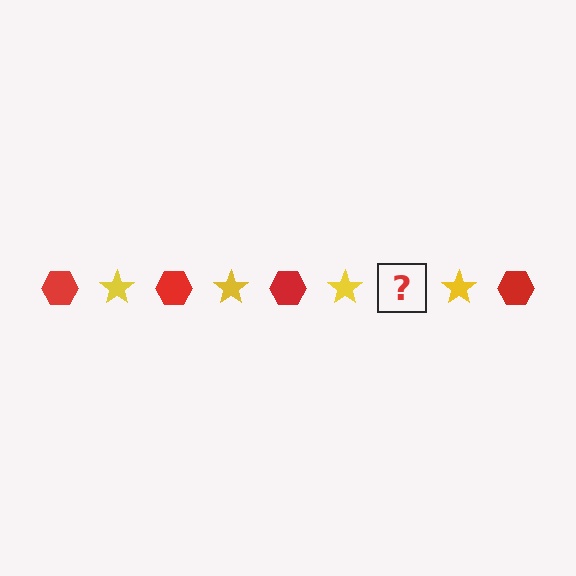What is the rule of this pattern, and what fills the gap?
The rule is that the pattern alternates between red hexagon and yellow star. The gap should be filled with a red hexagon.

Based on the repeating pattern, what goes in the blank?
The blank should be a red hexagon.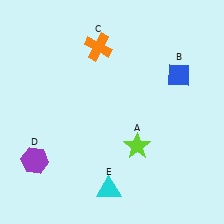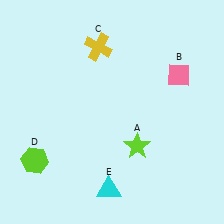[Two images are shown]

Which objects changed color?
B changed from blue to pink. C changed from orange to yellow. D changed from purple to lime.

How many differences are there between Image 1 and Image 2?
There are 3 differences between the two images.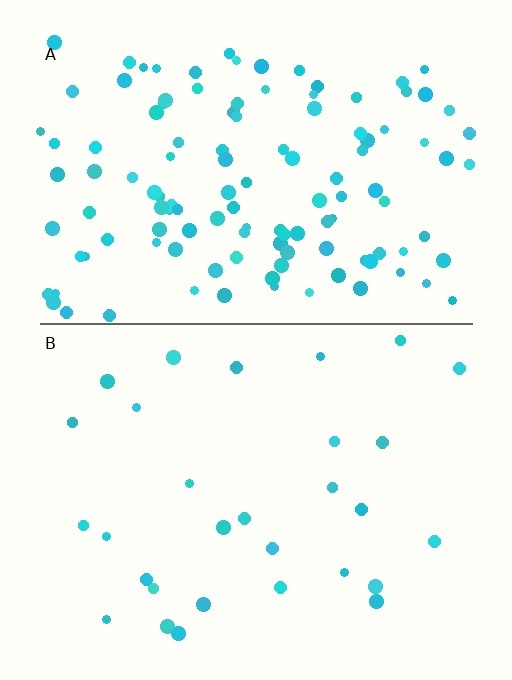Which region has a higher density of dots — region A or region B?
A (the top).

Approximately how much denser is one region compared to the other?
Approximately 4.1× — region A over region B.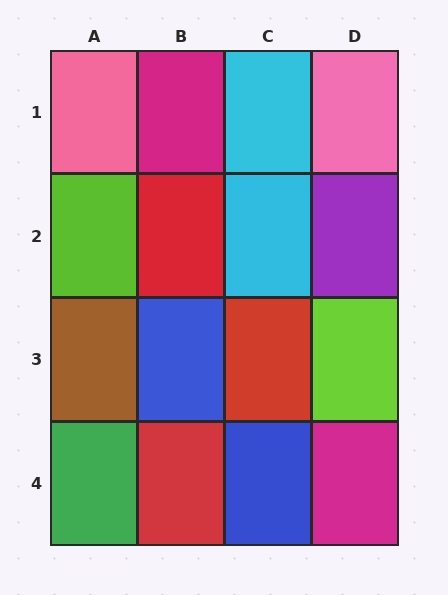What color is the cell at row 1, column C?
Cyan.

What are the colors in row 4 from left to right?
Green, red, blue, magenta.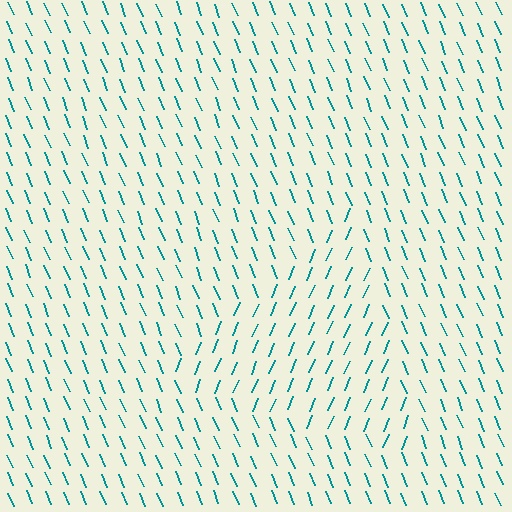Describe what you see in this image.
The image is filled with small teal line segments. A triangle region in the image has lines oriented differently from the surrounding lines, creating a visible texture boundary.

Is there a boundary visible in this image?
Yes, there is a texture boundary formed by a change in line orientation.